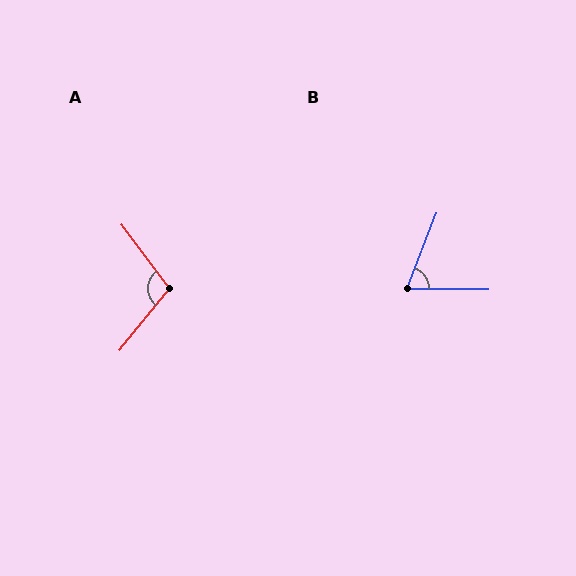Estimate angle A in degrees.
Approximately 104 degrees.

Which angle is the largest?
A, at approximately 104 degrees.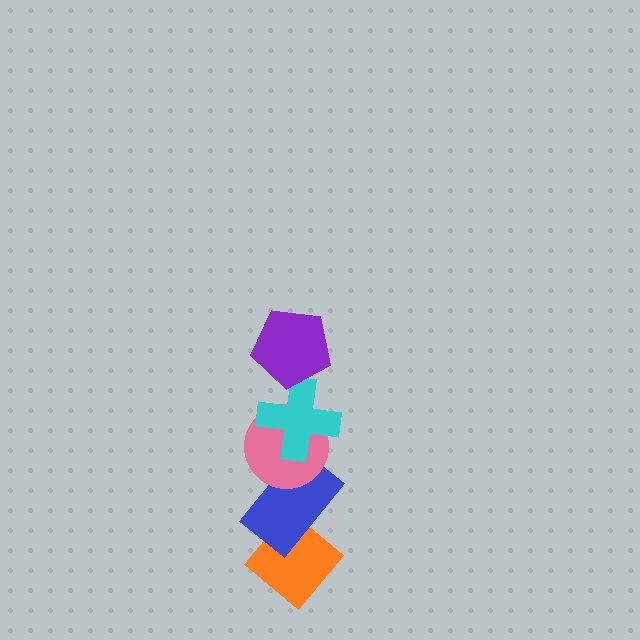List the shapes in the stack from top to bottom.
From top to bottom: the purple pentagon, the cyan cross, the pink circle, the blue rectangle, the orange diamond.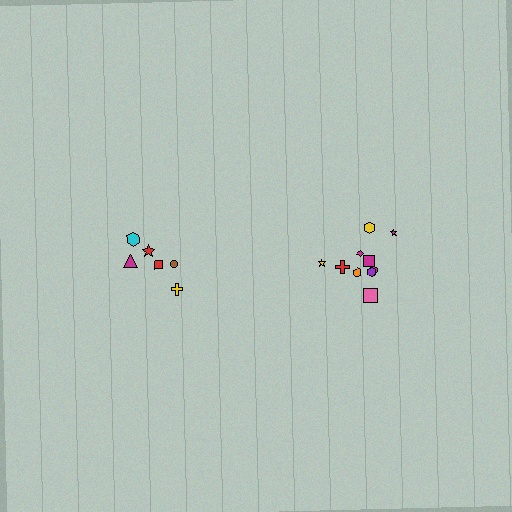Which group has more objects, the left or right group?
The right group.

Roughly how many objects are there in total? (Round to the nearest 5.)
Roughly 15 objects in total.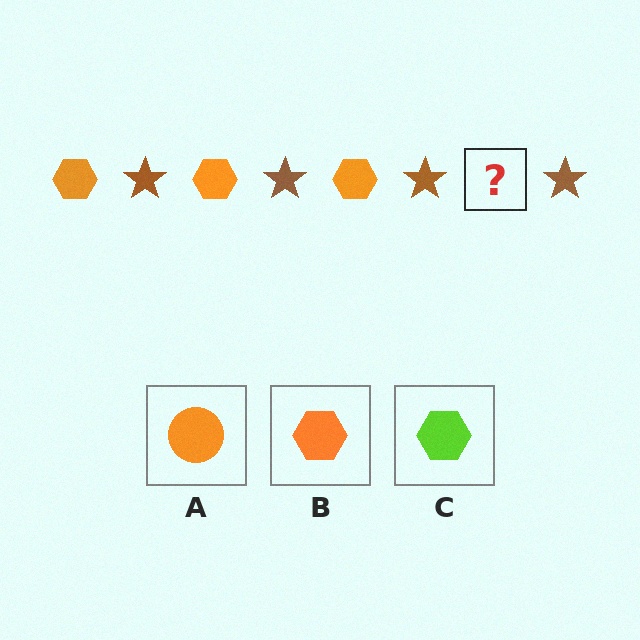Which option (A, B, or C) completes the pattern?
B.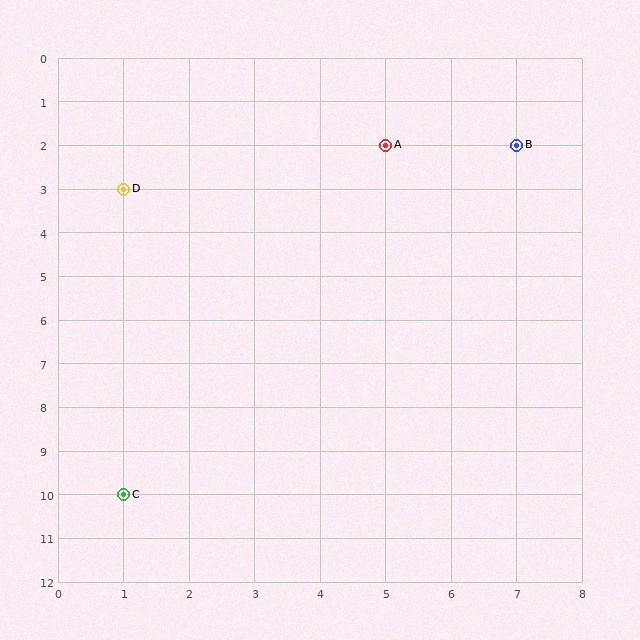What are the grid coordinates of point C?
Point C is at grid coordinates (1, 10).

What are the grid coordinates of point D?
Point D is at grid coordinates (1, 3).